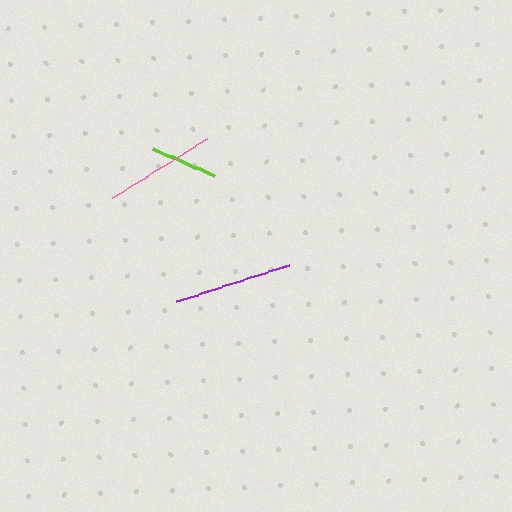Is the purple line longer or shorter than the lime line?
The purple line is longer than the lime line.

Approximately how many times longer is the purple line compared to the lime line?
The purple line is approximately 1.8 times the length of the lime line.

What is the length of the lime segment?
The lime segment is approximately 66 pixels long.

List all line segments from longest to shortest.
From longest to shortest: purple, pink, lime.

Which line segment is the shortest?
The lime line is the shortest at approximately 66 pixels.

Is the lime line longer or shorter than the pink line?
The pink line is longer than the lime line.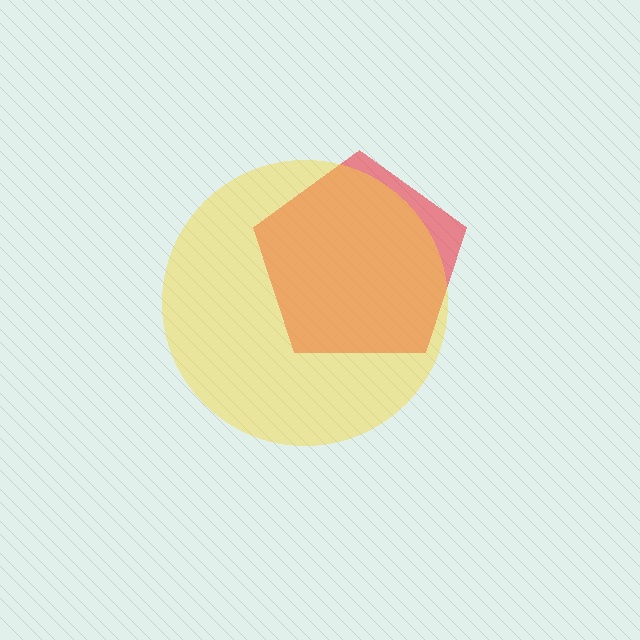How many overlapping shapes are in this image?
There are 2 overlapping shapes in the image.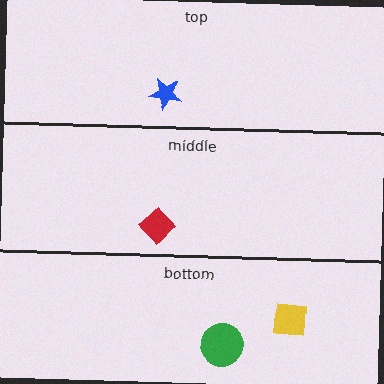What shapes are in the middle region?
The red diamond.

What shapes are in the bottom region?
The yellow square, the green circle.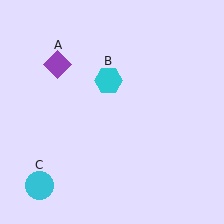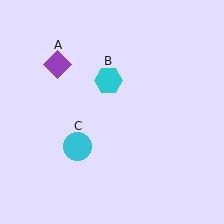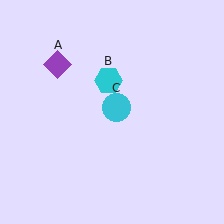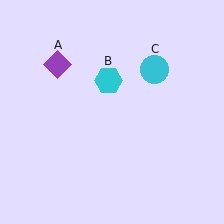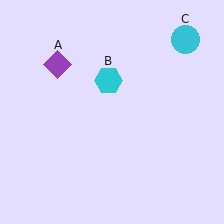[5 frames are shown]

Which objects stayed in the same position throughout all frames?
Purple diamond (object A) and cyan hexagon (object B) remained stationary.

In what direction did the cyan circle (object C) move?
The cyan circle (object C) moved up and to the right.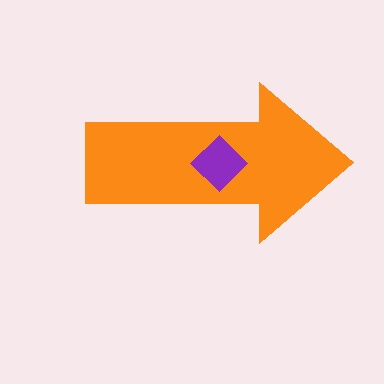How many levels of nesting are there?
2.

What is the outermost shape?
The orange arrow.